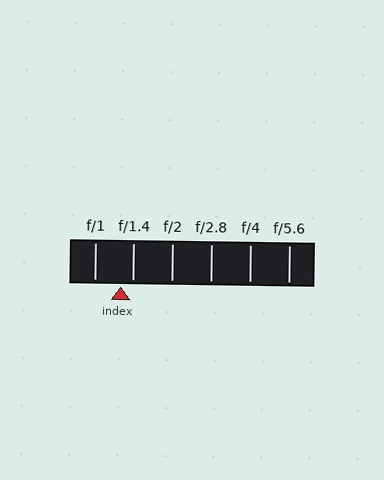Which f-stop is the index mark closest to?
The index mark is closest to f/1.4.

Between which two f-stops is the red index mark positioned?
The index mark is between f/1 and f/1.4.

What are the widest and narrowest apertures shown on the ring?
The widest aperture shown is f/1 and the narrowest is f/5.6.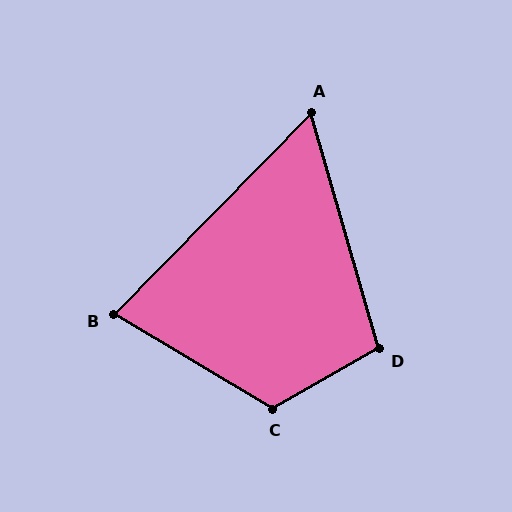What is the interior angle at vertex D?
Approximately 104 degrees (obtuse).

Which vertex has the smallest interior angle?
A, at approximately 60 degrees.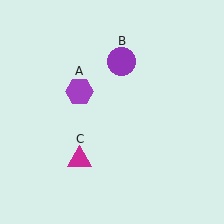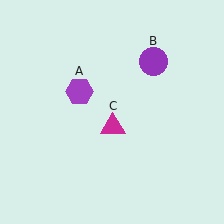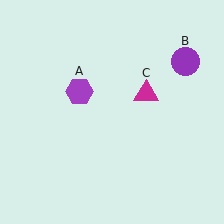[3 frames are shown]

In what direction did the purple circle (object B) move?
The purple circle (object B) moved right.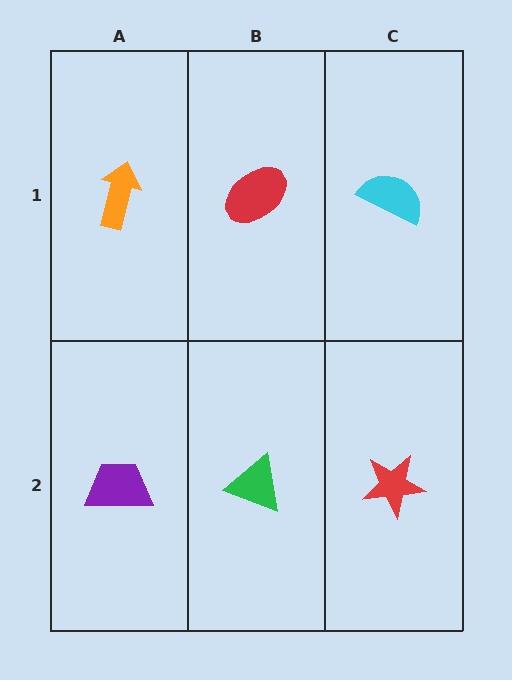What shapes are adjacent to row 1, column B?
A green triangle (row 2, column B), an orange arrow (row 1, column A), a cyan semicircle (row 1, column C).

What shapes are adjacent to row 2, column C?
A cyan semicircle (row 1, column C), a green triangle (row 2, column B).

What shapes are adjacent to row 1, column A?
A purple trapezoid (row 2, column A), a red ellipse (row 1, column B).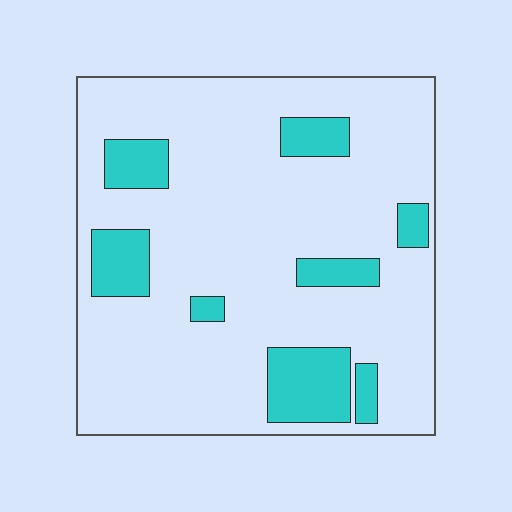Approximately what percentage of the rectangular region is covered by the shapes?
Approximately 15%.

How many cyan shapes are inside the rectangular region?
8.